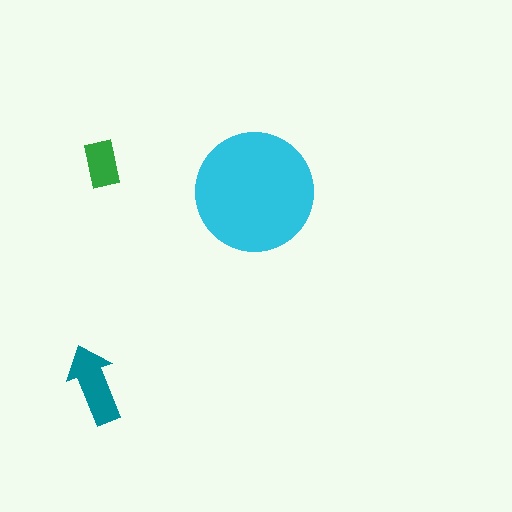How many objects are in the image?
There are 3 objects in the image.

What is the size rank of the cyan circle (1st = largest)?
1st.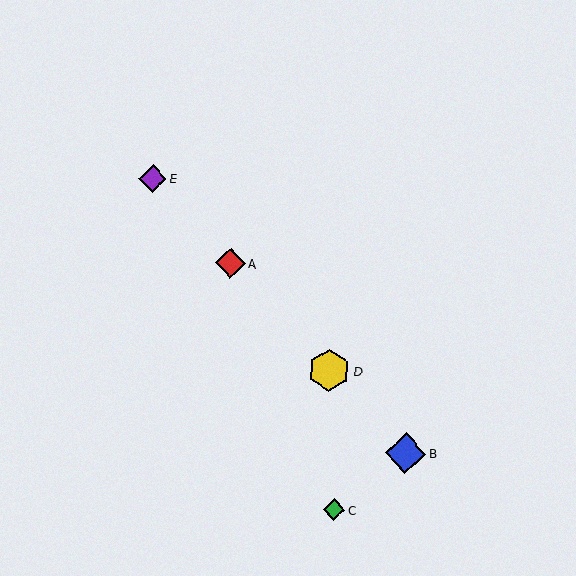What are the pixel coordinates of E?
Object E is at (153, 179).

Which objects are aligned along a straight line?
Objects A, B, D, E are aligned along a straight line.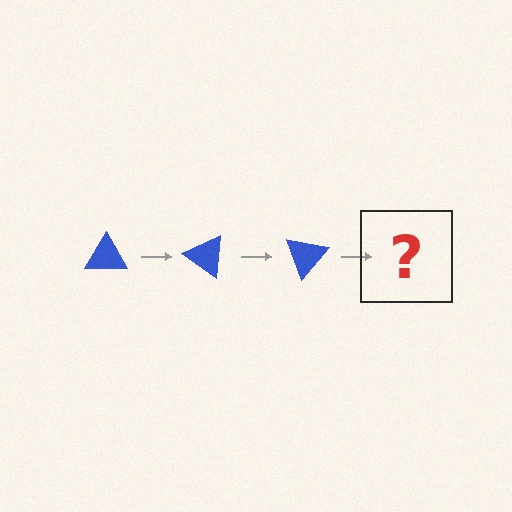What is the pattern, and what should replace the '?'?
The pattern is that the triangle rotates 35 degrees each step. The '?' should be a blue triangle rotated 105 degrees.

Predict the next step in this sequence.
The next step is a blue triangle rotated 105 degrees.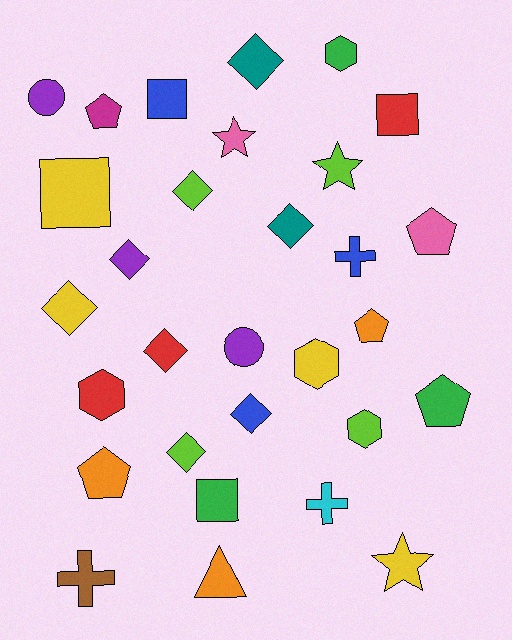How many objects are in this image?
There are 30 objects.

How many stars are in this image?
There are 3 stars.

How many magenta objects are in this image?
There is 1 magenta object.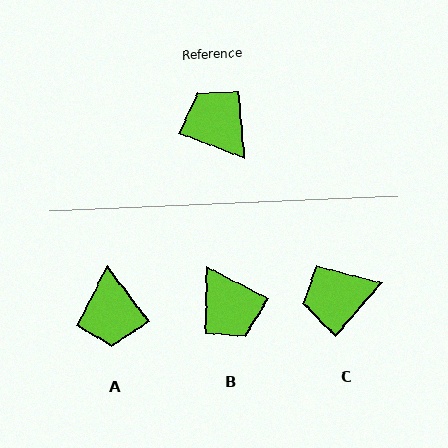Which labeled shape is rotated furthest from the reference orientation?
B, about 174 degrees away.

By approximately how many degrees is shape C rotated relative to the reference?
Approximately 70 degrees counter-clockwise.